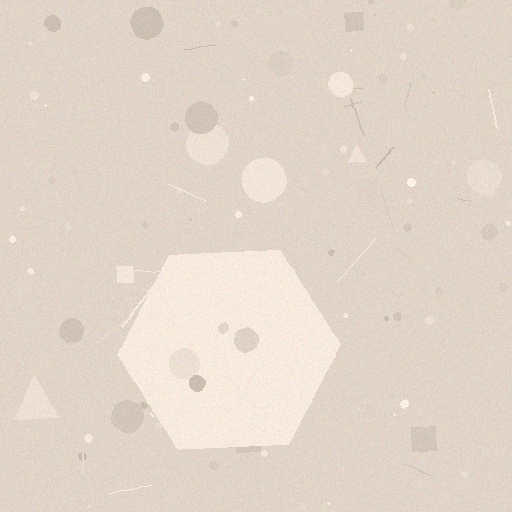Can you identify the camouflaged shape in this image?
The camouflaged shape is a hexagon.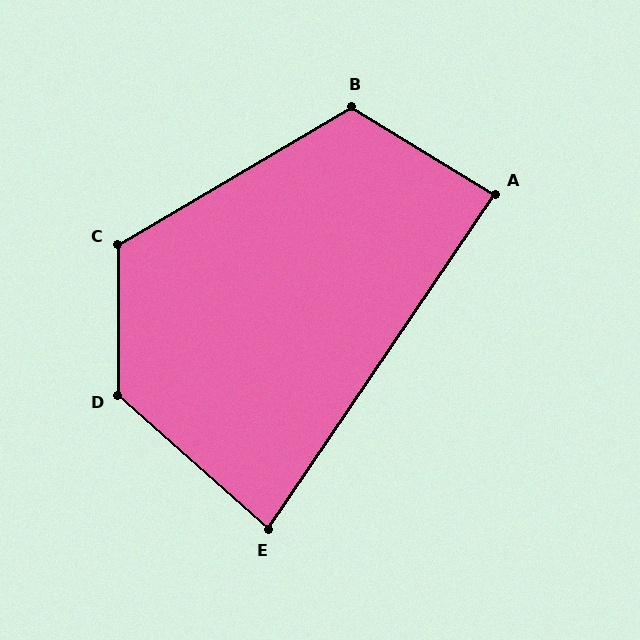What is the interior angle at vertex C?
Approximately 121 degrees (obtuse).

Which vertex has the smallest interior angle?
E, at approximately 82 degrees.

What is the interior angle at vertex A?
Approximately 87 degrees (approximately right).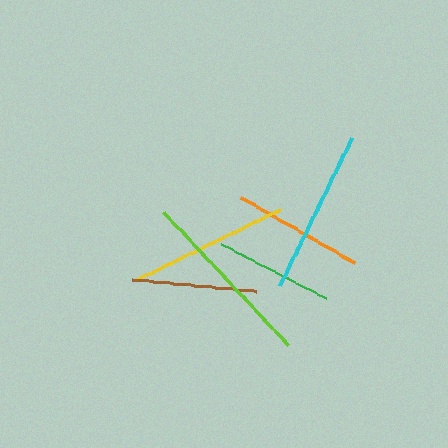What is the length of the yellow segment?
The yellow segment is approximately 160 pixels long.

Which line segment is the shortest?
The green line is the shortest at approximately 117 pixels.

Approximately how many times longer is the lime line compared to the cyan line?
The lime line is approximately 1.1 times the length of the cyan line.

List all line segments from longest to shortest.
From longest to shortest: lime, cyan, yellow, orange, brown, green.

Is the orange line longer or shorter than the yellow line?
The yellow line is longer than the orange line.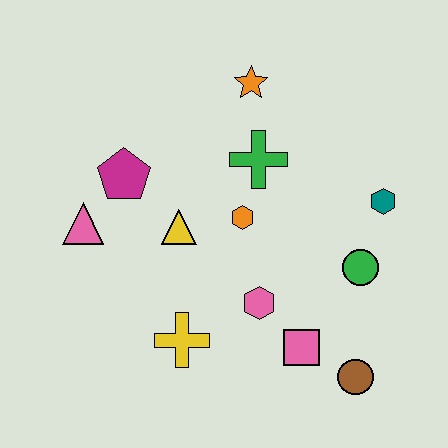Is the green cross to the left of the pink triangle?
No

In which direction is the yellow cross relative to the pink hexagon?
The yellow cross is to the left of the pink hexagon.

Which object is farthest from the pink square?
The orange star is farthest from the pink square.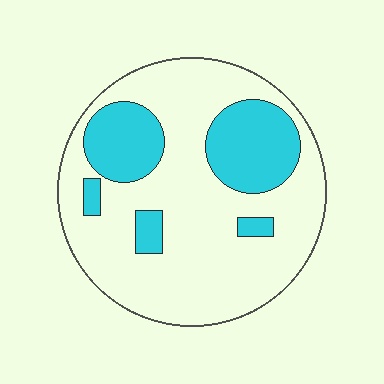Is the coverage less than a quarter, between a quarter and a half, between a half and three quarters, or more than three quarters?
Between a quarter and a half.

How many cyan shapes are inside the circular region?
5.